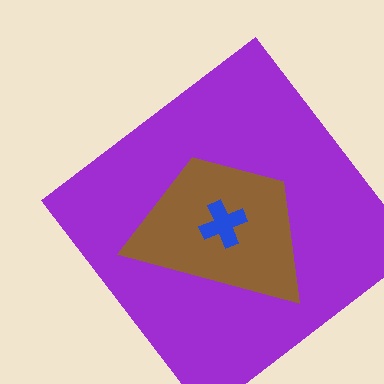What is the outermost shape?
The purple diamond.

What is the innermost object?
The blue cross.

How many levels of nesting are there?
3.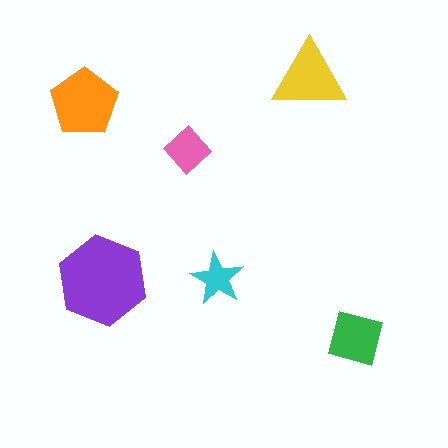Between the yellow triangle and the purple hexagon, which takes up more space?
The purple hexagon.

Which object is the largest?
The purple hexagon.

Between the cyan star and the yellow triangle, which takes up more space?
The yellow triangle.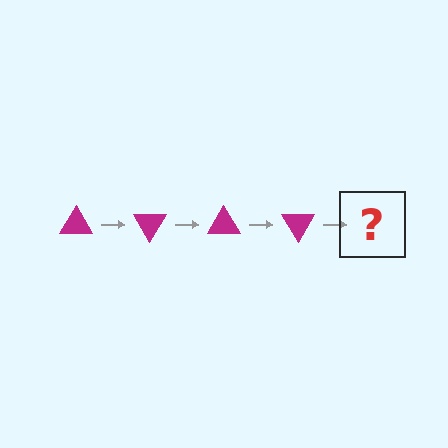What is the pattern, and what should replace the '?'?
The pattern is that the triangle rotates 60 degrees each step. The '?' should be a magenta triangle rotated 240 degrees.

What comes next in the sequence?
The next element should be a magenta triangle rotated 240 degrees.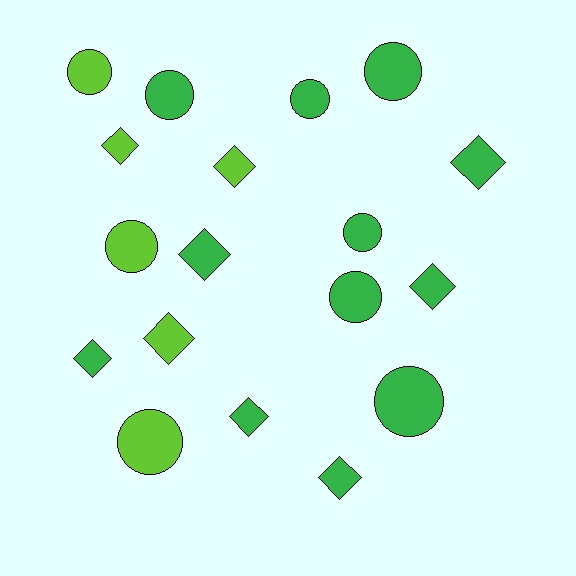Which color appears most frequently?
Green, with 12 objects.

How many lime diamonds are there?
There are 3 lime diamonds.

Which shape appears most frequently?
Diamond, with 9 objects.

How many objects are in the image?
There are 18 objects.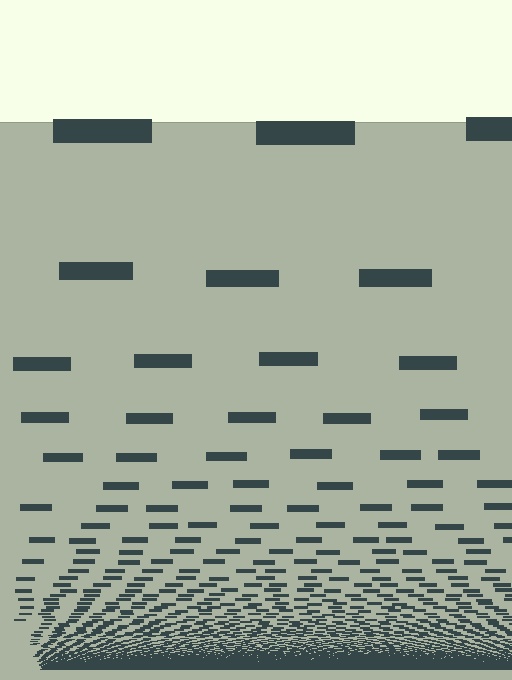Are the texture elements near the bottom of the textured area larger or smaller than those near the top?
Smaller. The gradient is inverted — elements near the bottom are smaller and denser.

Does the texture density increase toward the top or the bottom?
Density increases toward the bottom.